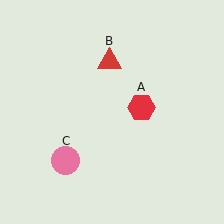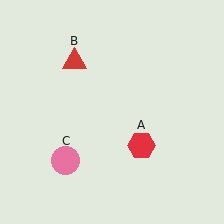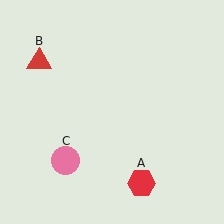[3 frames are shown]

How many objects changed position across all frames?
2 objects changed position: red hexagon (object A), red triangle (object B).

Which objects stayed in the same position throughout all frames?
Pink circle (object C) remained stationary.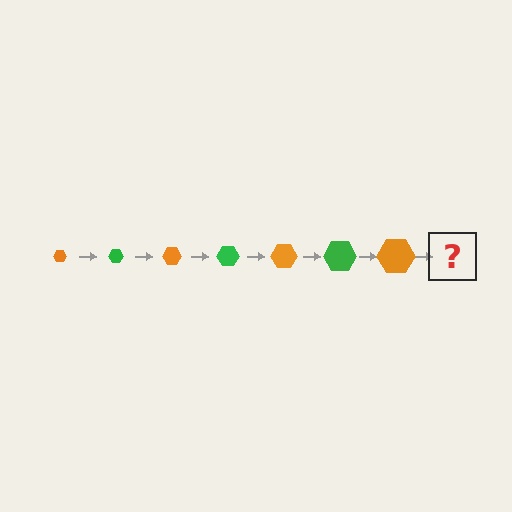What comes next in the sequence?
The next element should be a green hexagon, larger than the previous one.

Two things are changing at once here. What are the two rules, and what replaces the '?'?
The two rules are that the hexagon grows larger each step and the color cycles through orange and green. The '?' should be a green hexagon, larger than the previous one.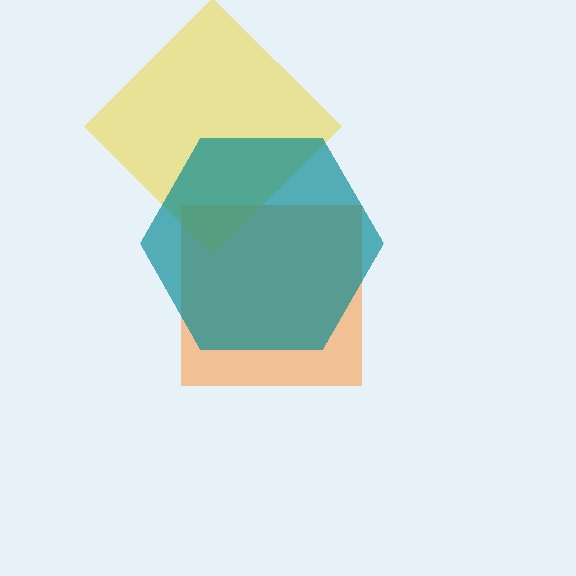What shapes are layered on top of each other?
The layered shapes are: an orange square, a yellow diamond, a teal hexagon.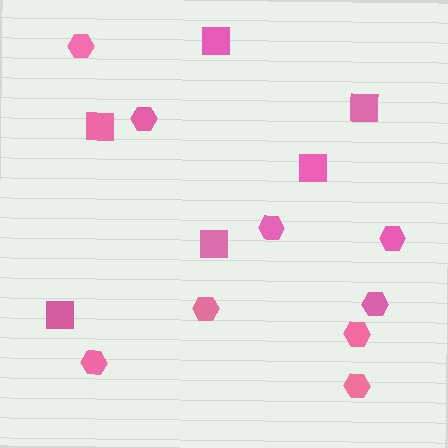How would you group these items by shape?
There are 2 groups: one group of squares (6) and one group of hexagons (9).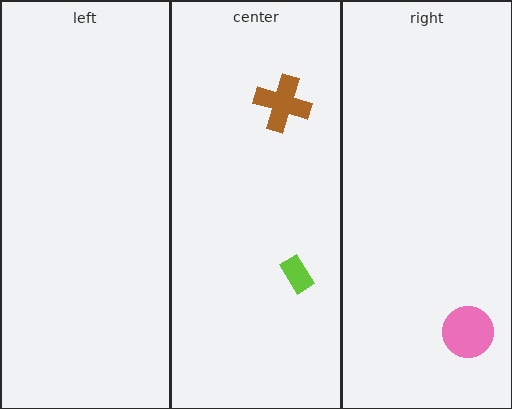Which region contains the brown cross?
The center region.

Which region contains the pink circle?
The right region.